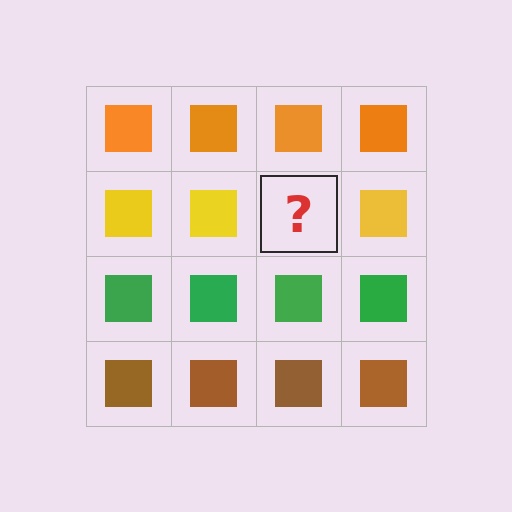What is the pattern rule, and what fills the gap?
The rule is that each row has a consistent color. The gap should be filled with a yellow square.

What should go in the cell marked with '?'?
The missing cell should contain a yellow square.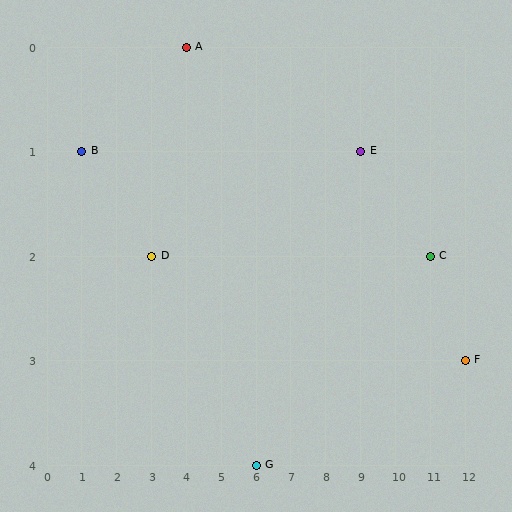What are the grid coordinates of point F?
Point F is at grid coordinates (12, 3).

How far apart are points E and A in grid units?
Points E and A are 5 columns and 1 row apart (about 5.1 grid units diagonally).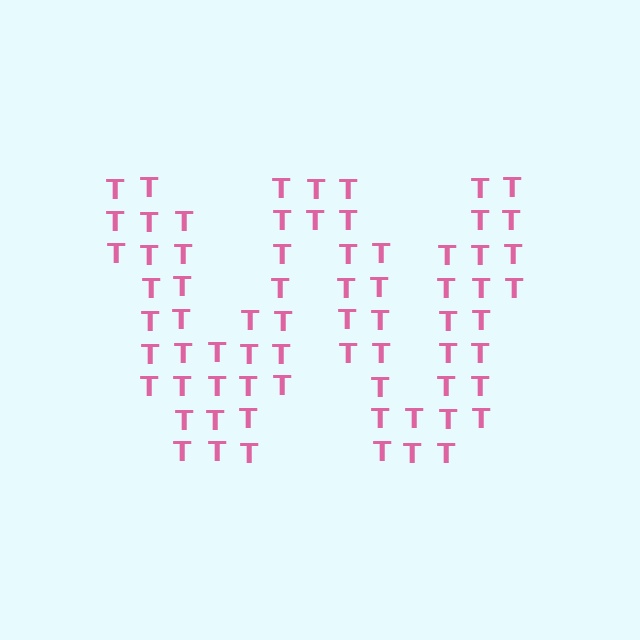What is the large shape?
The large shape is the letter W.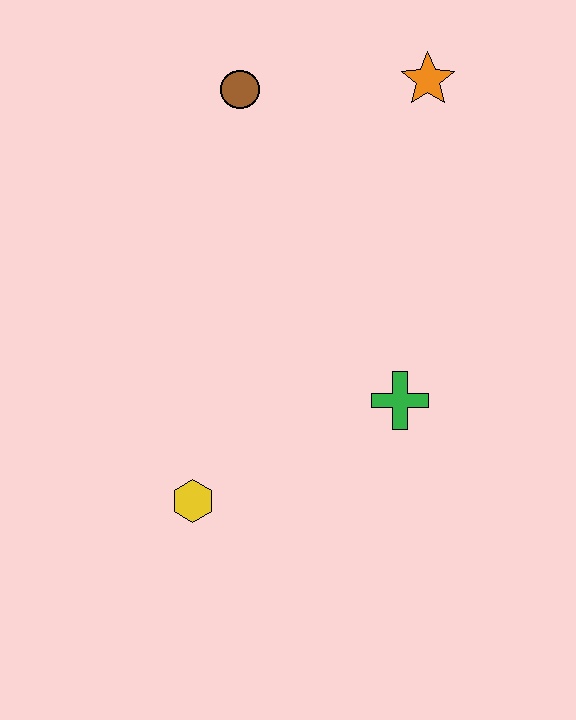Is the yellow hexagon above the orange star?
No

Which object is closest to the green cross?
The yellow hexagon is closest to the green cross.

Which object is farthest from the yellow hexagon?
The orange star is farthest from the yellow hexagon.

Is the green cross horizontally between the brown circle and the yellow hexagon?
No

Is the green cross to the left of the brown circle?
No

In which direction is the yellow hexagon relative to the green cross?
The yellow hexagon is to the left of the green cross.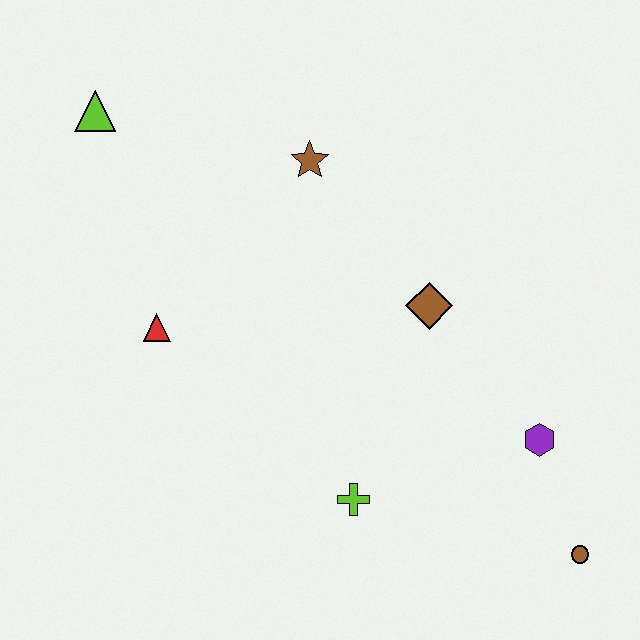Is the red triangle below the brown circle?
No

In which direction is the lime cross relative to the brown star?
The lime cross is below the brown star.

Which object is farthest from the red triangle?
The brown circle is farthest from the red triangle.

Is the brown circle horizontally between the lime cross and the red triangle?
No